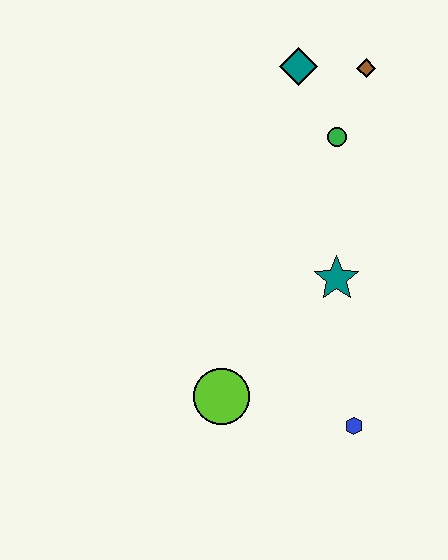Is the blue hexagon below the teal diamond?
Yes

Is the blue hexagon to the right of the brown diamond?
No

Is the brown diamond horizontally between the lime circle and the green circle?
No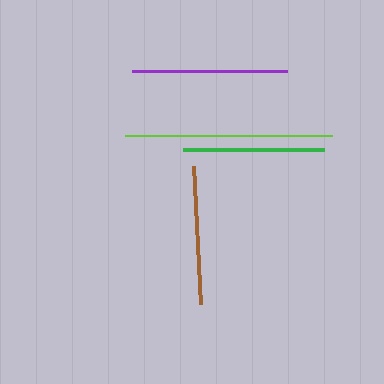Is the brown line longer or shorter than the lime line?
The lime line is longer than the brown line.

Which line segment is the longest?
The lime line is the longest at approximately 206 pixels.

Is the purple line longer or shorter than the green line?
The purple line is longer than the green line.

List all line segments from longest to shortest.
From longest to shortest: lime, purple, green, brown.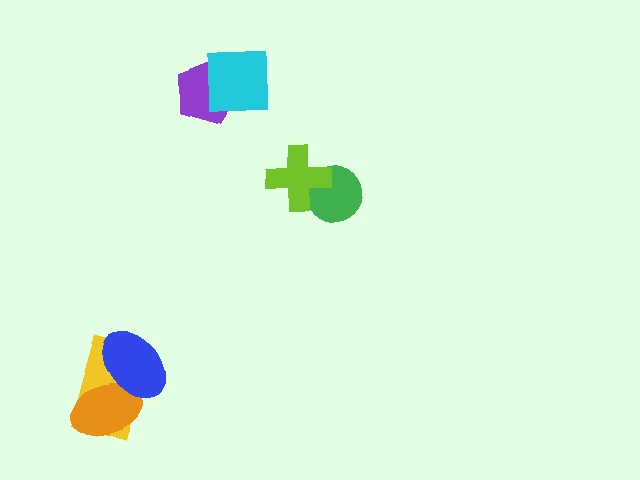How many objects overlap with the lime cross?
1 object overlaps with the lime cross.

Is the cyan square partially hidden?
No, no other shape covers it.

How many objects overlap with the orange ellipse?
2 objects overlap with the orange ellipse.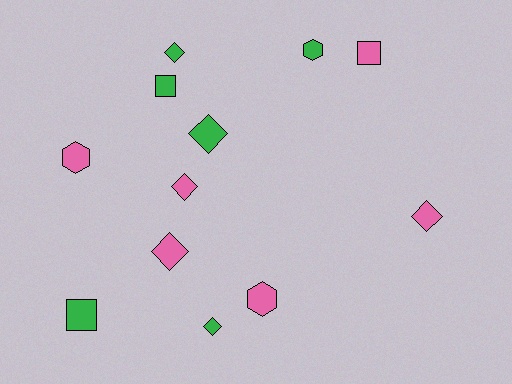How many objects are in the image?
There are 12 objects.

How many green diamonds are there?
There are 3 green diamonds.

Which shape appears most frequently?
Diamond, with 6 objects.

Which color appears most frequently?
Pink, with 6 objects.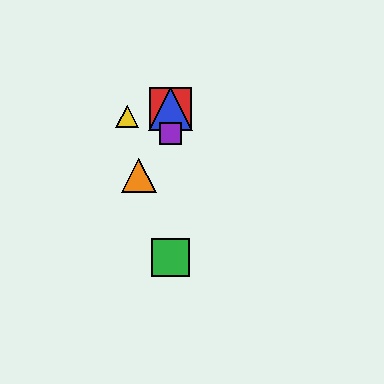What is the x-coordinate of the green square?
The green square is at x≈171.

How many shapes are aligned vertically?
4 shapes (the red square, the blue triangle, the green square, the purple square) are aligned vertically.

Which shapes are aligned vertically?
The red square, the blue triangle, the green square, the purple square are aligned vertically.